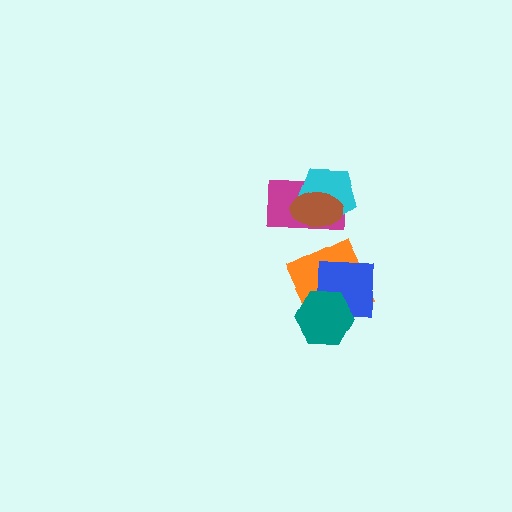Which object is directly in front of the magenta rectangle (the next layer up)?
The cyan pentagon is directly in front of the magenta rectangle.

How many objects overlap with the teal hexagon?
2 objects overlap with the teal hexagon.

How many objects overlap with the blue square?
2 objects overlap with the blue square.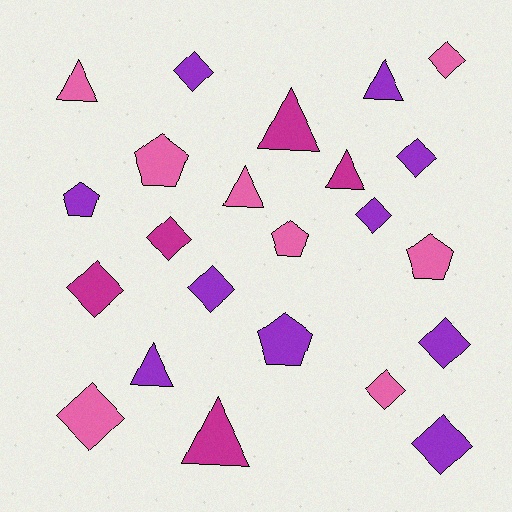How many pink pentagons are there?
There are 3 pink pentagons.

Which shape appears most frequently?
Diamond, with 11 objects.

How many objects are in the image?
There are 23 objects.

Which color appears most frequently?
Purple, with 10 objects.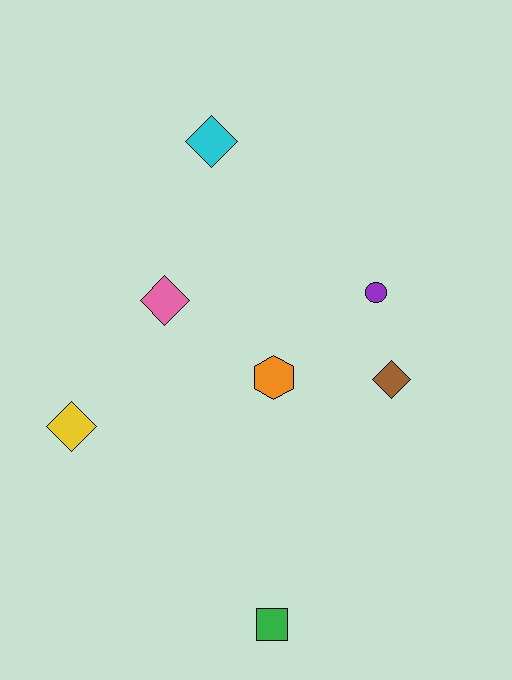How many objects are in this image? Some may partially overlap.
There are 7 objects.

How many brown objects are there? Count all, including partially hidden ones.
There is 1 brown object.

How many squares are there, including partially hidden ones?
There is 1 square.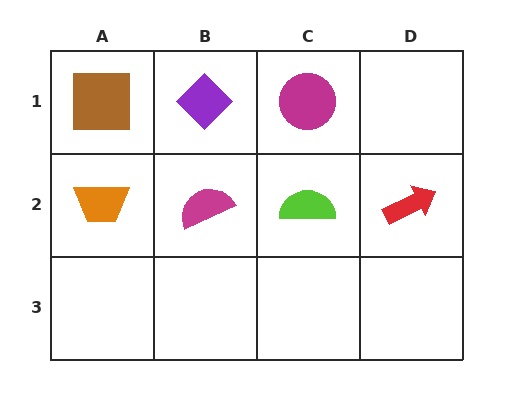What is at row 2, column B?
A magenta semicircle.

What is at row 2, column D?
A red arrow.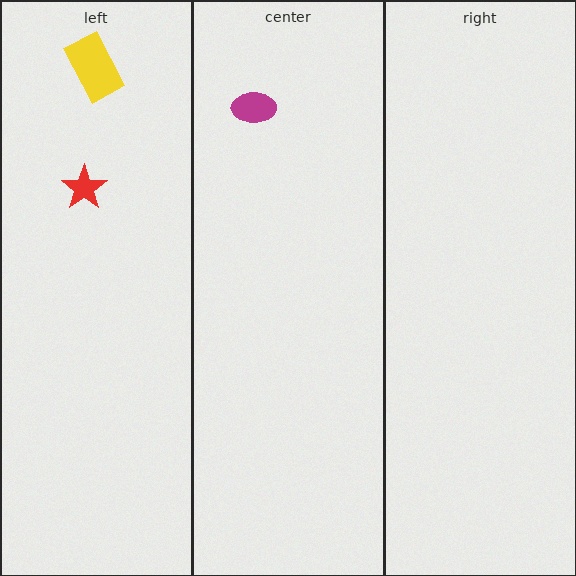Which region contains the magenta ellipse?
The center region.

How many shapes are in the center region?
1.